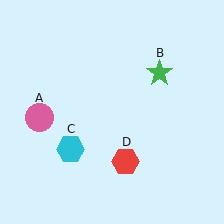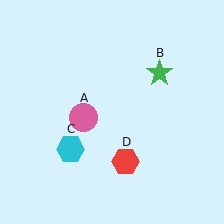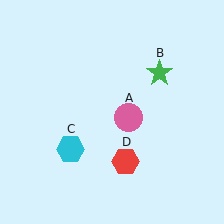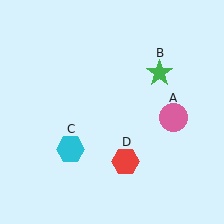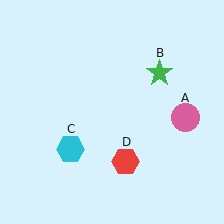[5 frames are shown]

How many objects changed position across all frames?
1 object changed position: pink circle (object A).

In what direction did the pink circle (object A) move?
The pink circle (object A) moved right.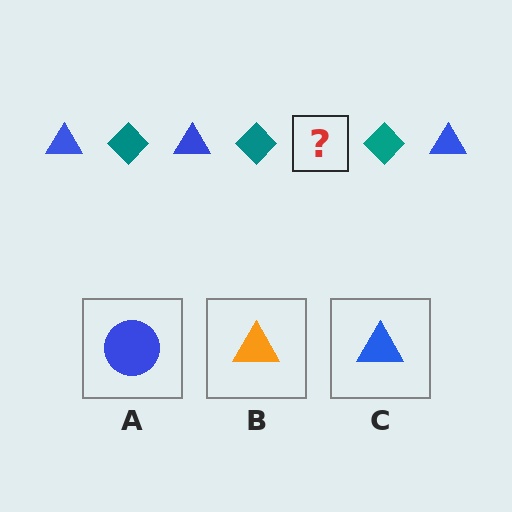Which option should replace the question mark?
Option C.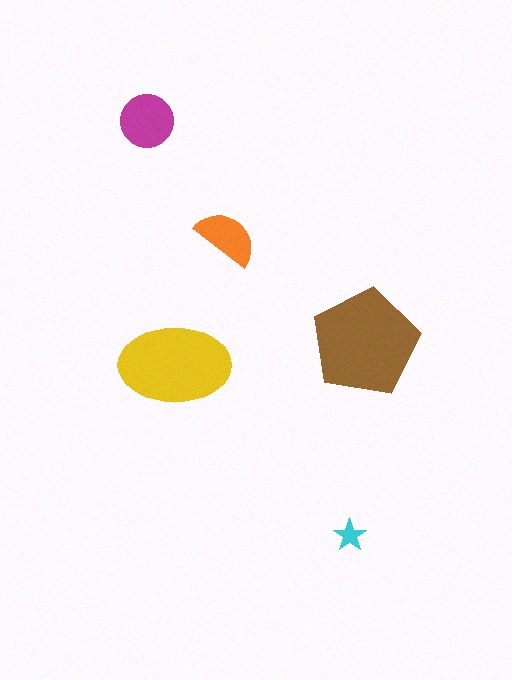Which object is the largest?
The brown pentagon.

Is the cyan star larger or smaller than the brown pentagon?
Smaller.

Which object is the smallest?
The cyan star.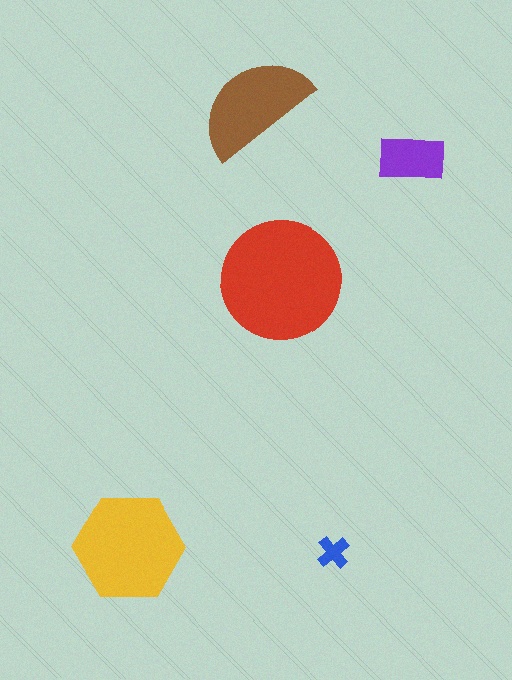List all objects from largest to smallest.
The red circle, the yellow hexagon, the brown semicircle, the purple rectangle, the blue cross.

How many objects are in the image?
There are 5 objects in the image.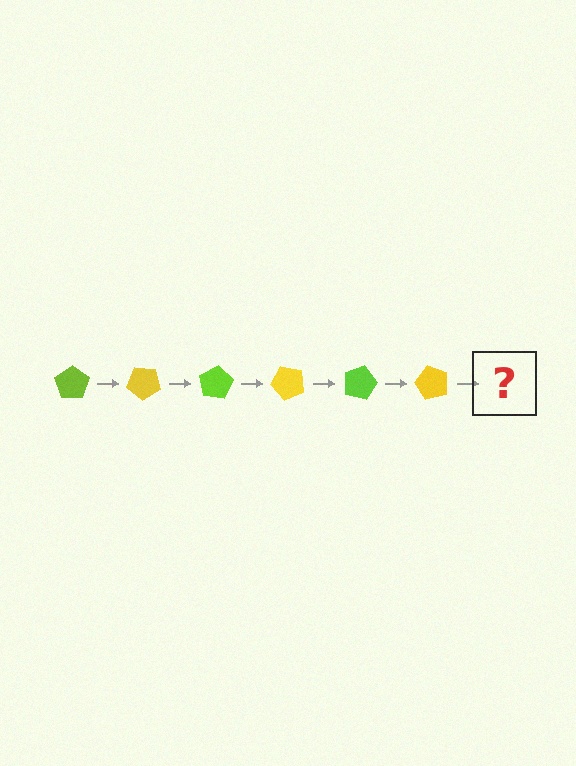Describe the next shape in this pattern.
It should be a lime pentagon, rotated 240 degrees from the start.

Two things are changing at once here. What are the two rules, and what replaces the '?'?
The two rules are that it rotates 40 degrees each step and the color cycles through lime and yellow. The '?' should be a lime pentagon, rotated 240 degrees from the start.